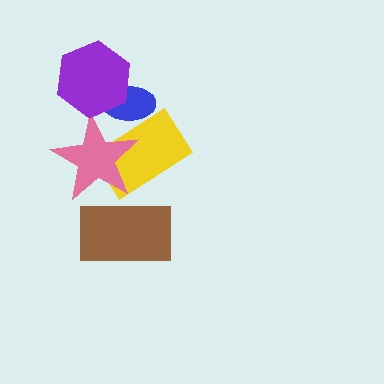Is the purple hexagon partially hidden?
No, no other shape covers it.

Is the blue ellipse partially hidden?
Yes, it is partially covered by another shape.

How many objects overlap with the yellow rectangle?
2 objects overlap with the yellow rectangle.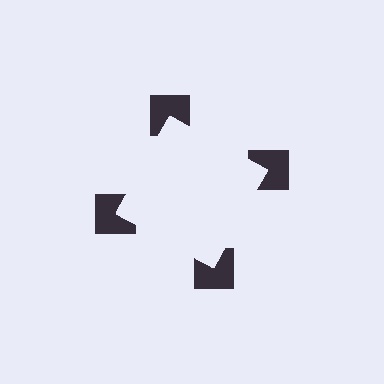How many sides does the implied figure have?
4 sides.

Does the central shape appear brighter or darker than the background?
It typically appears slightly brighter than the background, even though no actual brightness change is drawn.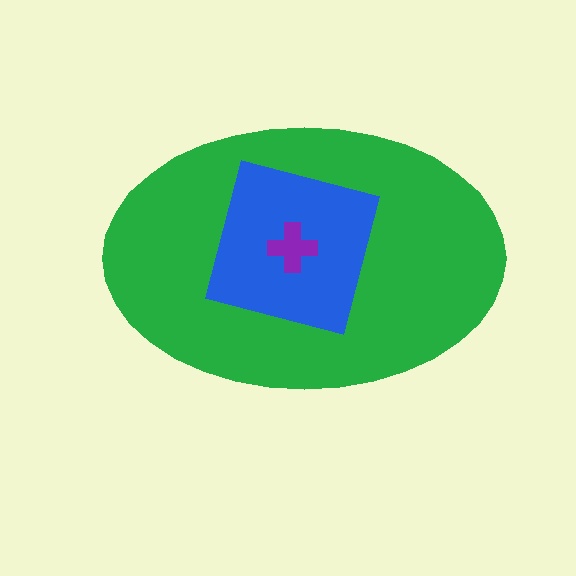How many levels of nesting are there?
3.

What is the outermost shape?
The green ellipse.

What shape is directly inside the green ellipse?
The blue square.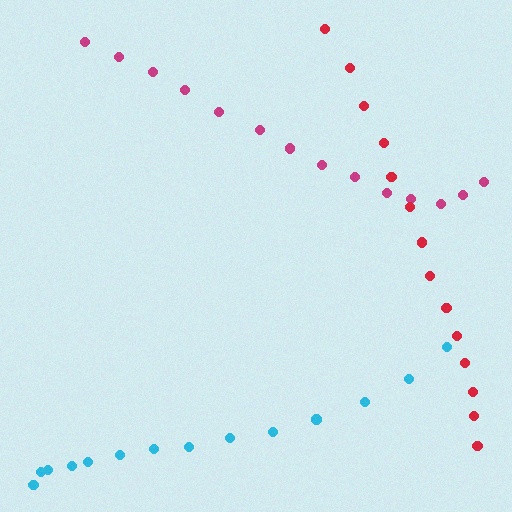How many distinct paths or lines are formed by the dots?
There are 3 distinct paths.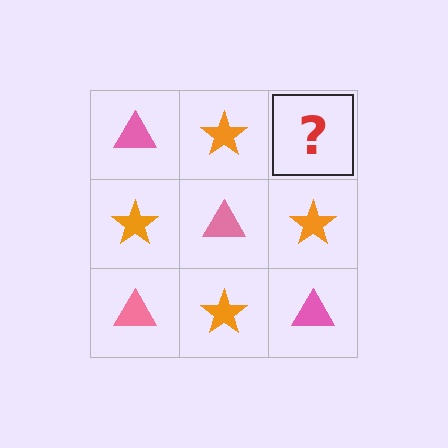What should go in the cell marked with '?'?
The missing cell should contain a pink triangle.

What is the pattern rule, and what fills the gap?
The rule is that it alternates pink triangle and orange star in a checkerboard pattern. The gap should be filled with a pink triangle.